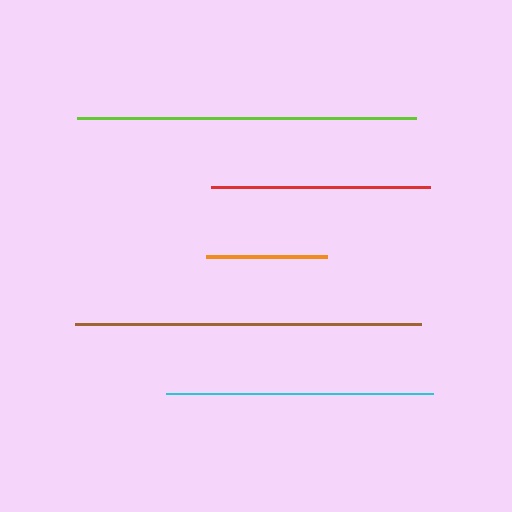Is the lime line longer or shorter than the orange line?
The lime line is longer than the orange line.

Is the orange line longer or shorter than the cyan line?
The cyan line is longer than the orange line.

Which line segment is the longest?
The brown line is the longest at approximately 346 pixels.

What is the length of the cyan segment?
The cyan segment is approximately 267 pixels long.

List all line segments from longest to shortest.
From longest to shortest: brown, lime, cyan, red, orange.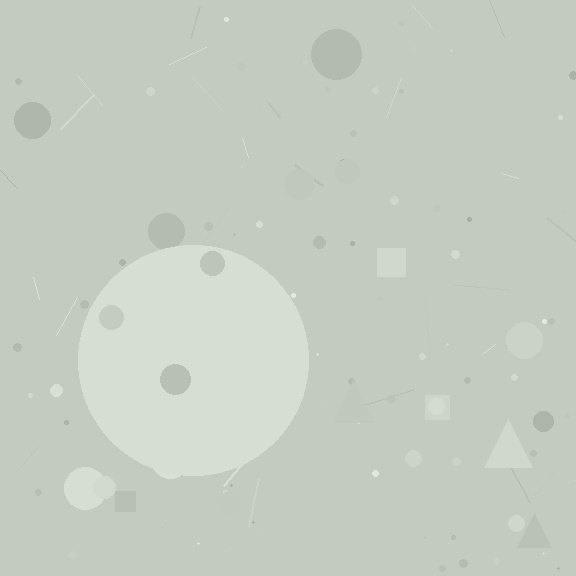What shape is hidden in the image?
A circle is hidden in the image.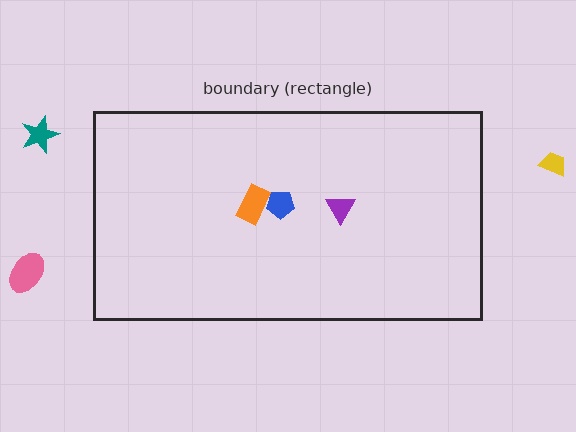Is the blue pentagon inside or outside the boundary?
Inside.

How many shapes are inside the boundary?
3 inside, 3 outside.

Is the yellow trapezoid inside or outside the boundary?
Outside.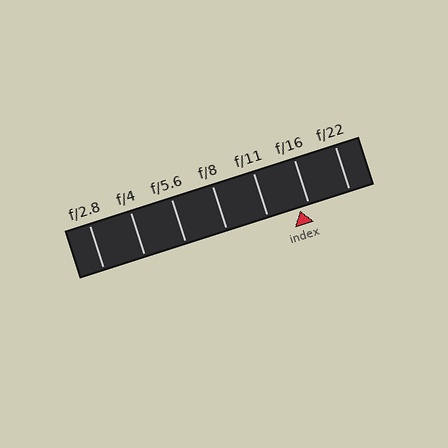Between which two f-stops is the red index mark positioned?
The index mark is between f/11 and f/16.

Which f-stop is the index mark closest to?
The index mark is closest to f/16.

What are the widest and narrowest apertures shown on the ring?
The widest aperture shown is f/2.8 and the narrowest is f/22.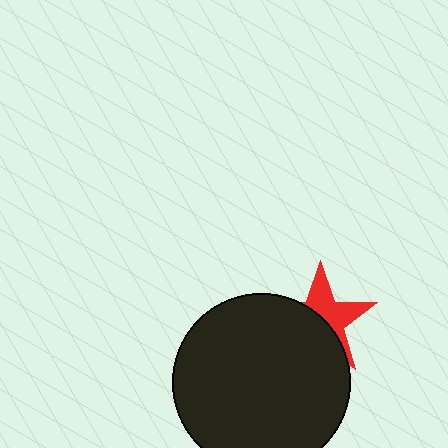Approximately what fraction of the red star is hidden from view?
Roughly 54% of the red star is hidden behind the black circle.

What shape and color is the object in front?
The object in front is a black circle.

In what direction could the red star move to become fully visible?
The red star could move toward the upper-right. That would shift it out from behind the black circle entirely.